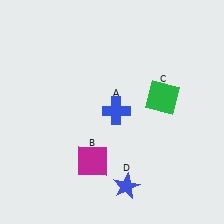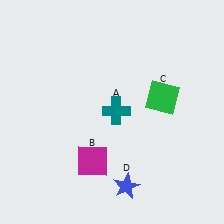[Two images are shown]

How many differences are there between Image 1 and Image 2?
There is 1 difference between the two images.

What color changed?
The cross (A) changed from blue in Image 1 to teal in Image 2.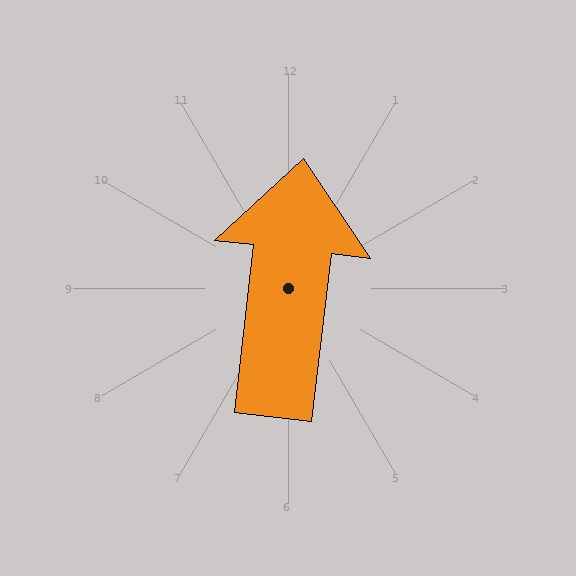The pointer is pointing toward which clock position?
Roughly 12 o'clock.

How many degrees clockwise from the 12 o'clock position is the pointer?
Approximately 7 degrees.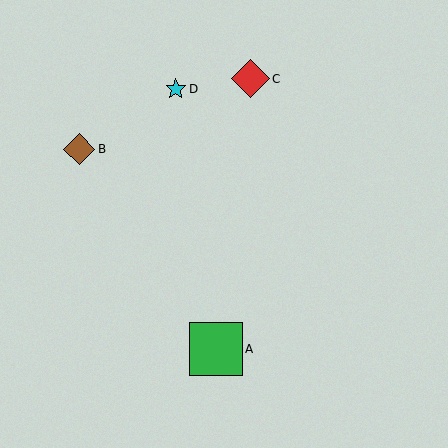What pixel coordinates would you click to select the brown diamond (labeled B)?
Click at (79, 149) to select the brown diamond B.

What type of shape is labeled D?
Shape D is a cyan star.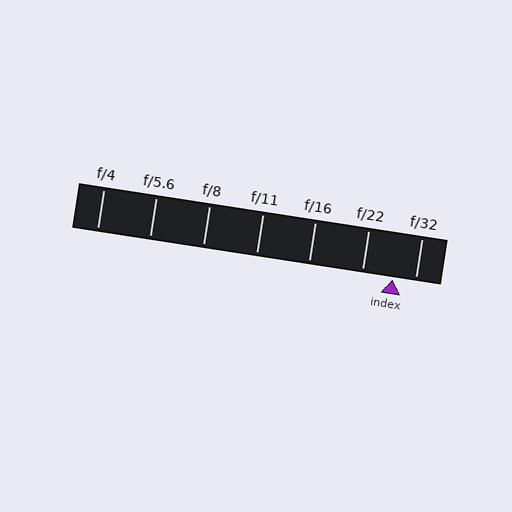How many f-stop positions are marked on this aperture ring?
There are 7 f-stop positions marked.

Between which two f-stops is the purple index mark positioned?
The index mark is between f/22 and f/32.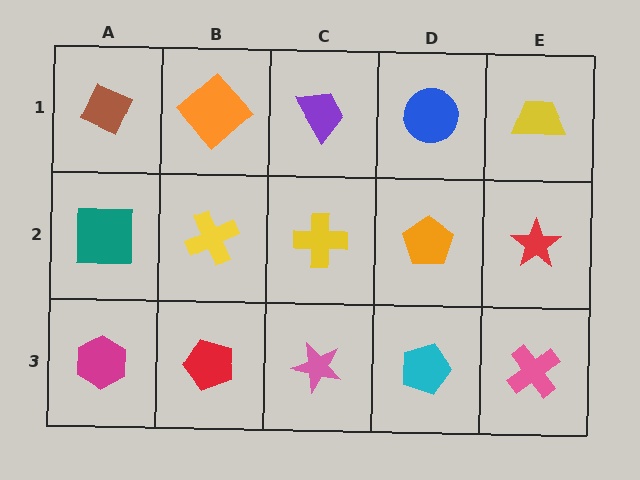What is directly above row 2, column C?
A purple trapezoid.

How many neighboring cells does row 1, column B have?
3.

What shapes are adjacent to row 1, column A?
A teal square (row 2, column A), an orange diamond (row 1, column B).